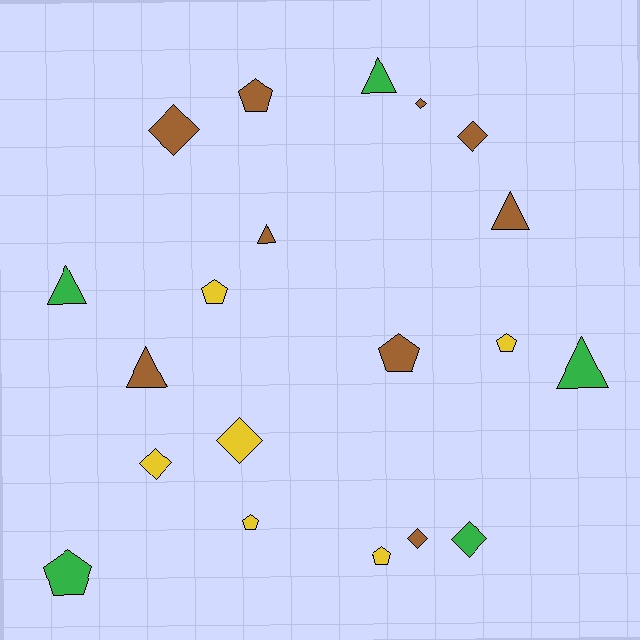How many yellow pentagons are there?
There are 4 yellow pentagons.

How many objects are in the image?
There are 20 objects.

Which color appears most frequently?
Brown, with 9 objects.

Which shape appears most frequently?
Diamond, with 7 objects.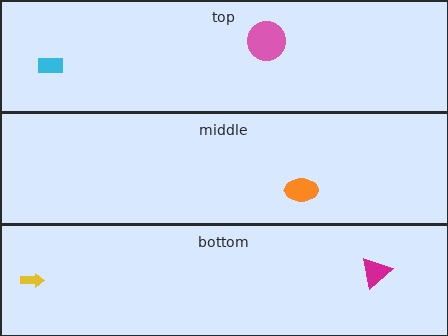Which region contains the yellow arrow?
The bottom region.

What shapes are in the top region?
The cyan rectangle, the pink circle.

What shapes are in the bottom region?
The yellow arrow, the magenta triangle.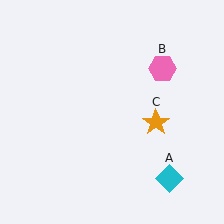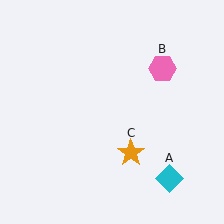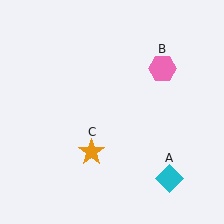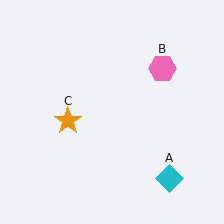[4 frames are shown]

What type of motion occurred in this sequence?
The orange star (object C) rotated clockwise around the center of the scene.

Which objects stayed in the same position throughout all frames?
Cyan diamond (object A) and pink hexagon (object B) remained stationary.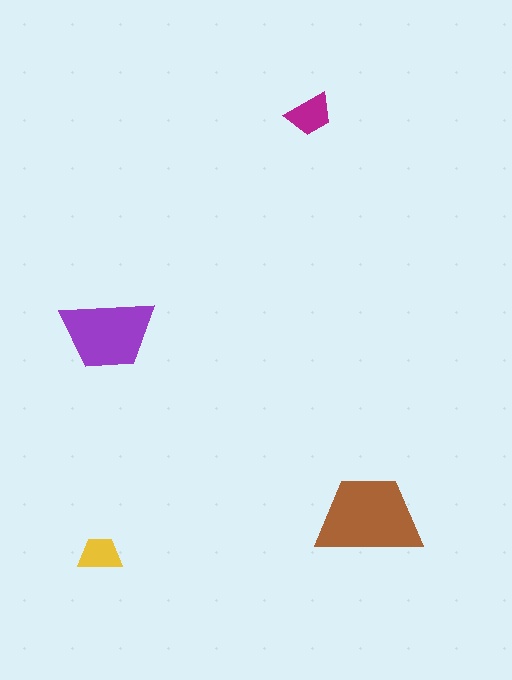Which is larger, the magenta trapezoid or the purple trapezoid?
The purple one.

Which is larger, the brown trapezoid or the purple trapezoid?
The brown one.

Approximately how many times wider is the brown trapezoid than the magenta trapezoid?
About 2.5 times wider.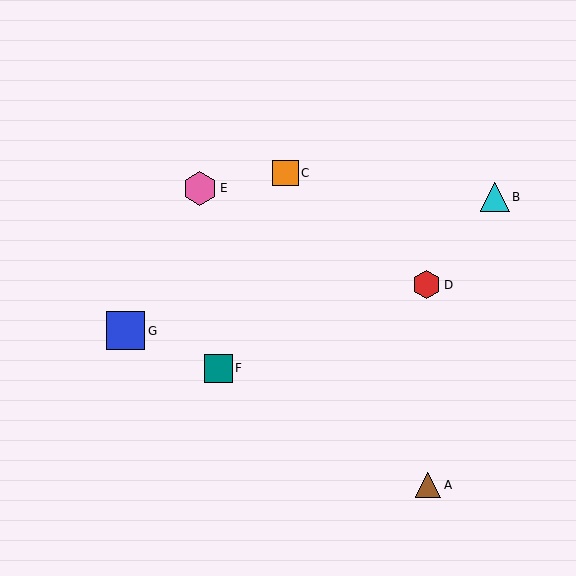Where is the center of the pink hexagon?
The center of the pink hexagon is at (200, 188).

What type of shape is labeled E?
Shape E is a pink hexagon.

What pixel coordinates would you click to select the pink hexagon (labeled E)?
Click at (200, 188) to select the pink hexagon E.